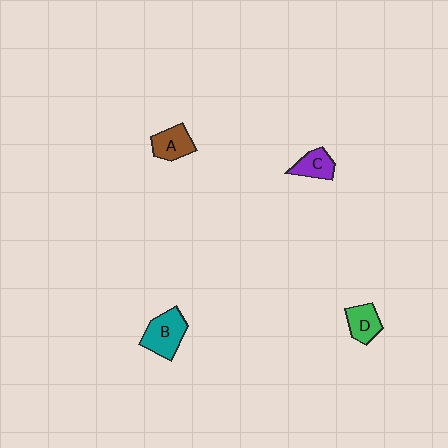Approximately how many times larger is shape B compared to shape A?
Approximately 1.4 times.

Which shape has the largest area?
Shape B (teal).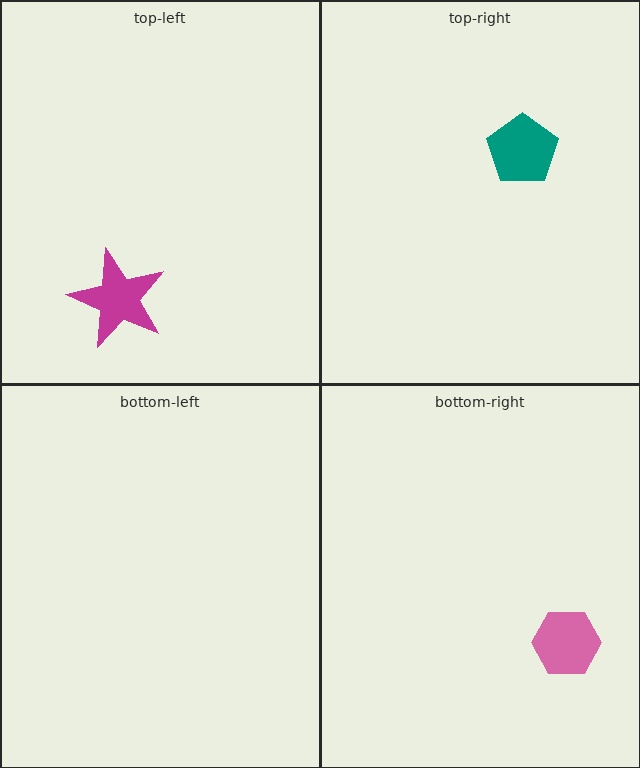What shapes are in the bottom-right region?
The pink hexagon.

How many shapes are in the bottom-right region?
1.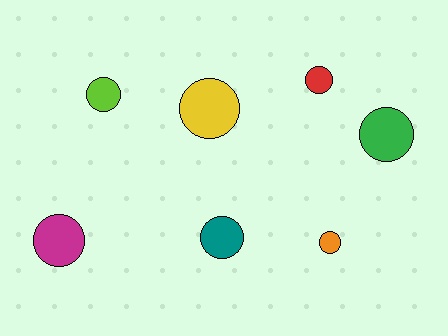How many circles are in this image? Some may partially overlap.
There are 7 circles.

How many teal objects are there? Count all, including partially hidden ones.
There is 1 teal object.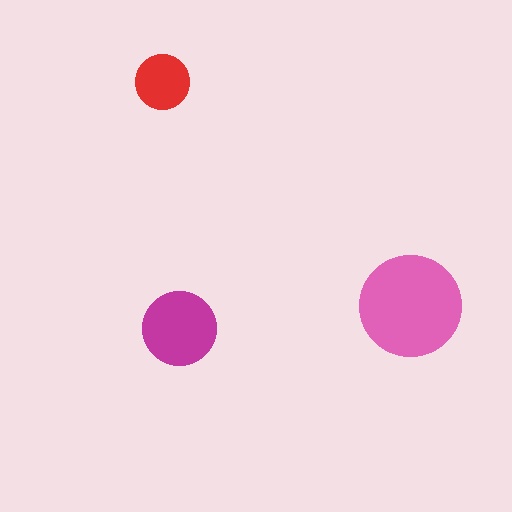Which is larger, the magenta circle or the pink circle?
The pink one.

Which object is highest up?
The red circle is topmost.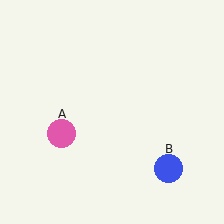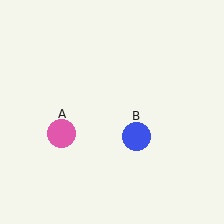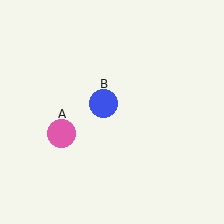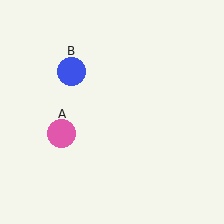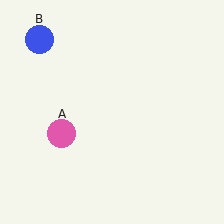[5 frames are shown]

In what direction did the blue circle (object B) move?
The blue circle (object B) moved up and to the left.